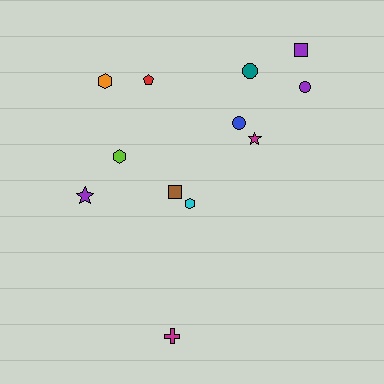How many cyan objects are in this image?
There is 1 cyan object.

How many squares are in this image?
There are 2 squares.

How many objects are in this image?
There are 12 objects.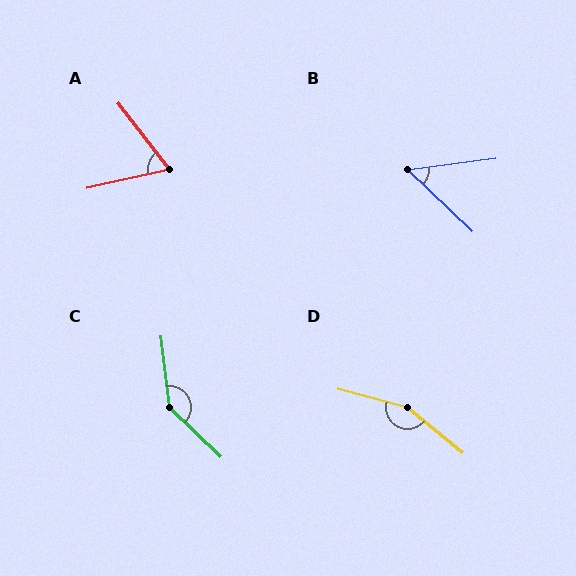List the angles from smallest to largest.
B (51°), A (65°), C (141°), D (156°).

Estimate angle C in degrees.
Approximately 141 degrees.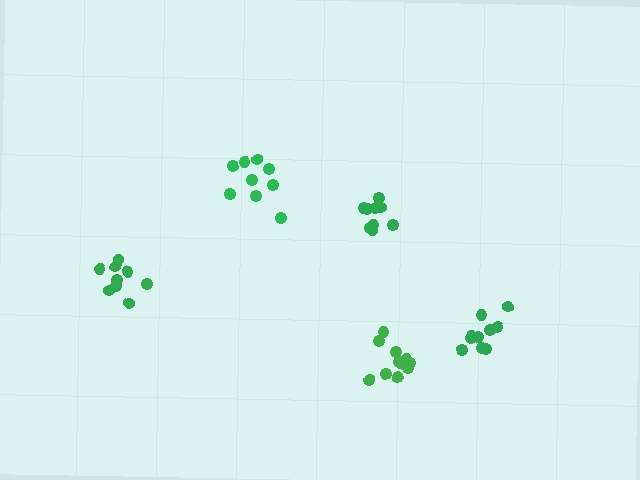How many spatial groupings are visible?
There are 5 spatial groupings.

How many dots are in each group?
Group 1: 9 dots, Group 2: 12 dots, Group 3: 9 dots, Group 4: 9 dots, Group 5: 10 dots (49 total).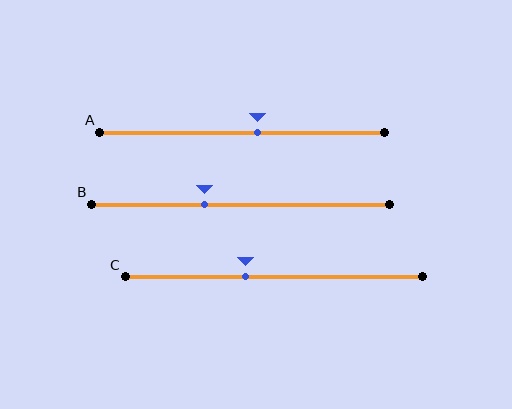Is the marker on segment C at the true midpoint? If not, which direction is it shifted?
No, the marker on segment C is shifted to the left by about 10% of the segment length.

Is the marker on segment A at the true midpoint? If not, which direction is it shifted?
No, the marker on segment A is shifted to the right by about 6% of the segment length.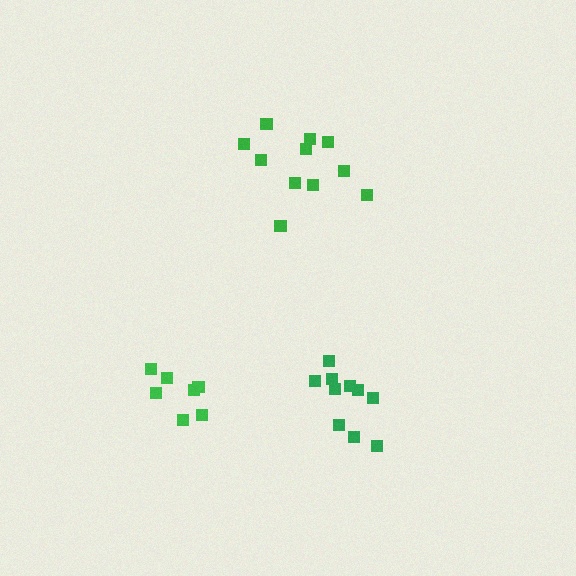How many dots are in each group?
Group 1: 11 dots, Group 2: 7 dots, Group 3: 10 dots (28 total).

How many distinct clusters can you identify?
There are 3 distinct clusters.